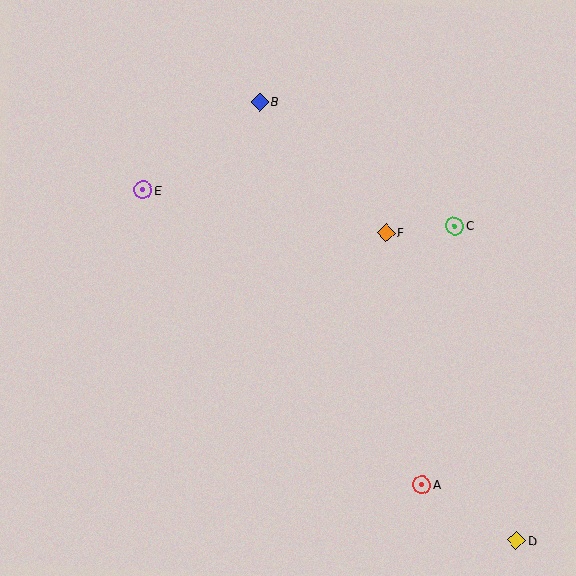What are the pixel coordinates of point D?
Point D is at (517, 540).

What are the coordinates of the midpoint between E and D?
The midpoint between E and D is at (330, 365).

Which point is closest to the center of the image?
Point F at (386, 233) is closest to the center.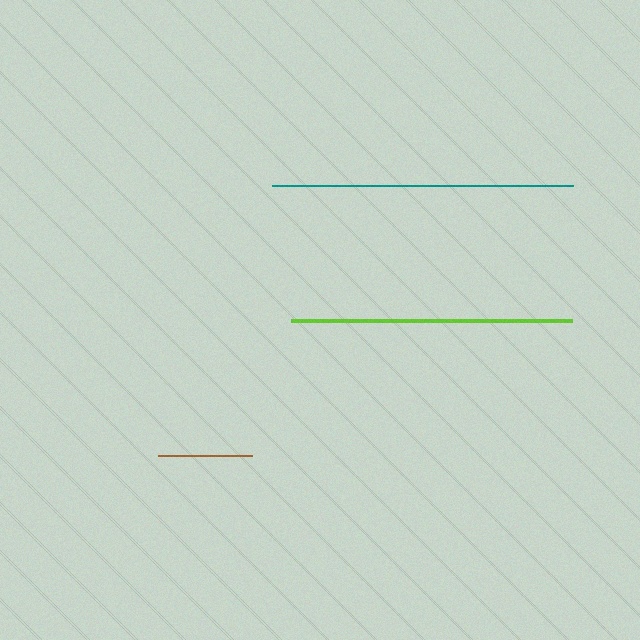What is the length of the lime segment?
The lime segment is approximately 281 pixels long.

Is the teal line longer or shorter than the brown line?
The teal line is longer than the brown line.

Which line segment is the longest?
The teal line is the longest at approximately 301 pixels.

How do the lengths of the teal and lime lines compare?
The teal and lime lines are approximately the same length.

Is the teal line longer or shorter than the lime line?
The teal line is longer than the lime line.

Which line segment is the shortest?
The brown line is the shortest at approximately 94 pixels.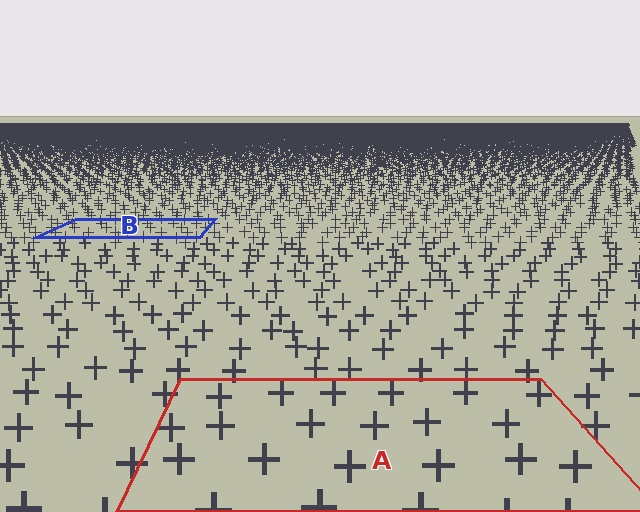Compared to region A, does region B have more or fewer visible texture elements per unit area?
Region B has more texture elements per unit area — they are packed more densely because it is farther away.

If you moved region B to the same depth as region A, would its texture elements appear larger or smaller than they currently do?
They would appear larger. At a closer depth, the same texture elements are projected at a bigger on-screen size.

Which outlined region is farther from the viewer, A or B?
Region B is farther from the viewer — the texture elements inside it appear smaller and more densely packed.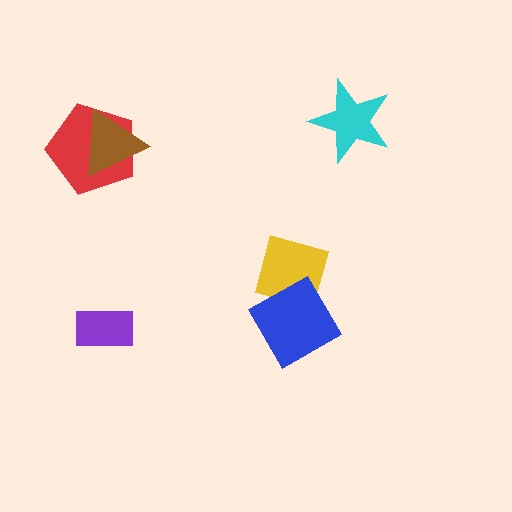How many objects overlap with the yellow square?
1 object overlaps with the yellow square.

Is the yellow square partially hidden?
Yes, it is partially covered by another shape.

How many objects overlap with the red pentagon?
1 object overlaps with the red pentagon.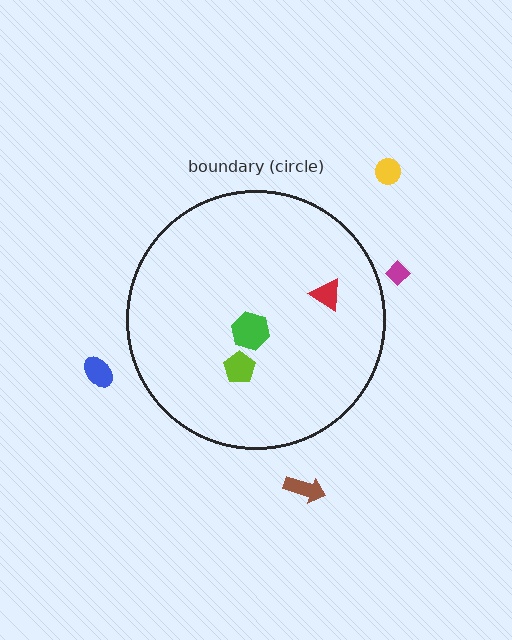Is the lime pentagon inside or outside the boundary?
Inside.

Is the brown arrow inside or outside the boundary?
Outside.